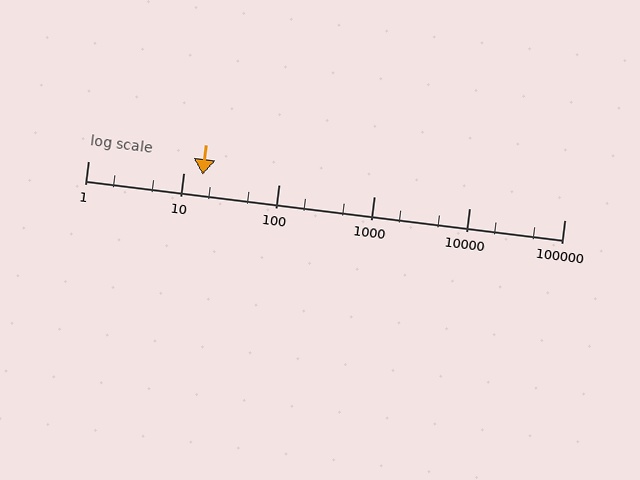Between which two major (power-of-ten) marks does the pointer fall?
The pointer is between 10 and 100.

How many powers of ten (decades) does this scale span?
The scale spans 5 decades, from 1 to 100000.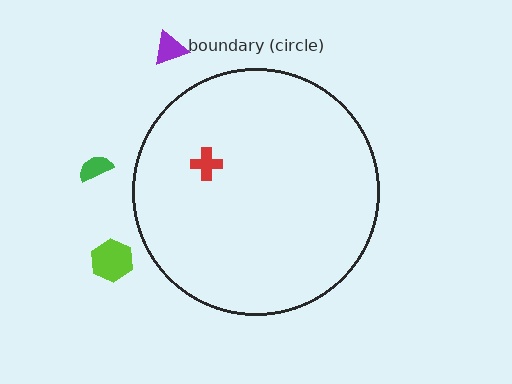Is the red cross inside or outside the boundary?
Inside.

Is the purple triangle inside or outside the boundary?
Outside.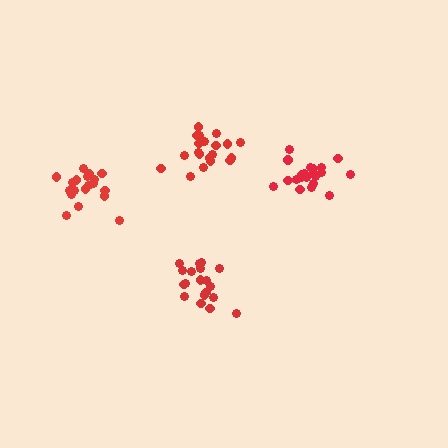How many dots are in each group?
Group 1: 21 dots, Group 2: 19 dots, Group 3: 20 dots, Group 4: 21 dots (81 total).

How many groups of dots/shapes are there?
There are 4 groups.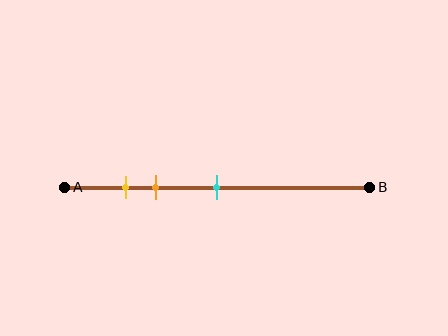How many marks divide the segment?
There are 3 marks dividing the segment.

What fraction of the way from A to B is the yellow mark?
The yellow mark is approximately 20% (0.2) of the way from A to B.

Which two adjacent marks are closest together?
The yellow and orange marks are the closest adjacent pair.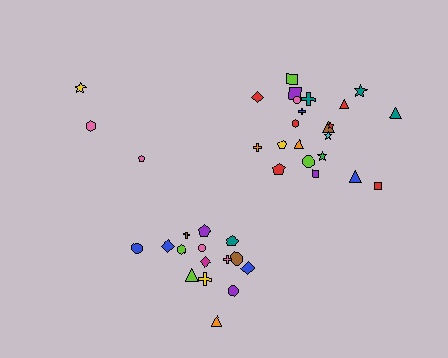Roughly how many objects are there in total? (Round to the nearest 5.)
Roughly 40 objects in total.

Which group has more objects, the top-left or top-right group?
The top-right group.